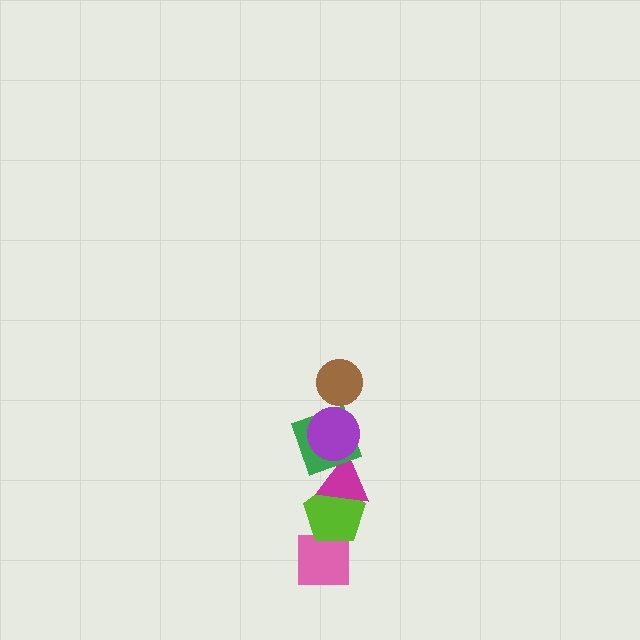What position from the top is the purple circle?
The purple circle is 2nd from the top.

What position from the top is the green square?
The green square is 3rd from the top.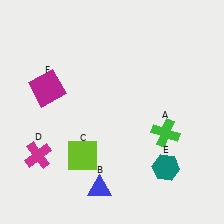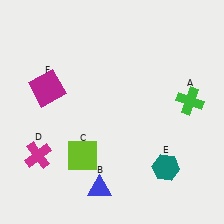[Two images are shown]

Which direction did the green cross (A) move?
The green cross (A) moved up.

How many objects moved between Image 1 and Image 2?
1 object moved between the two images.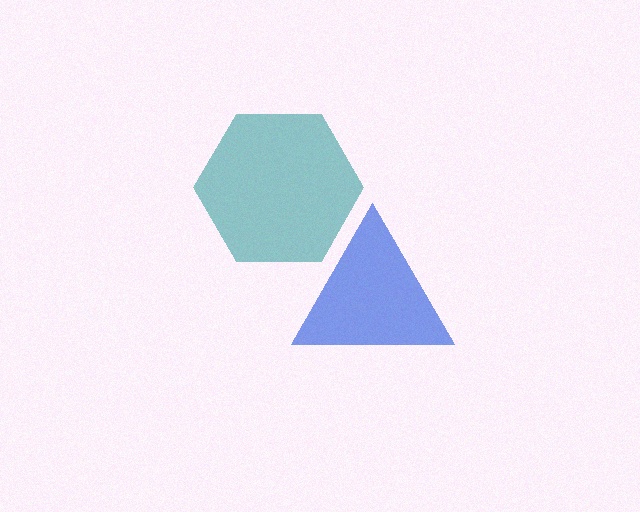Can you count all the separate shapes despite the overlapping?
Yes, there are 2 separate shapes.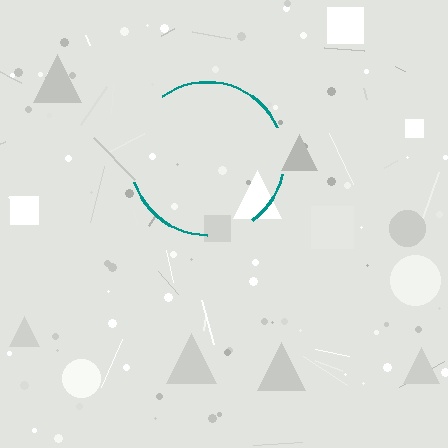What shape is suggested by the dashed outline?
The dashed outline suggests a circle.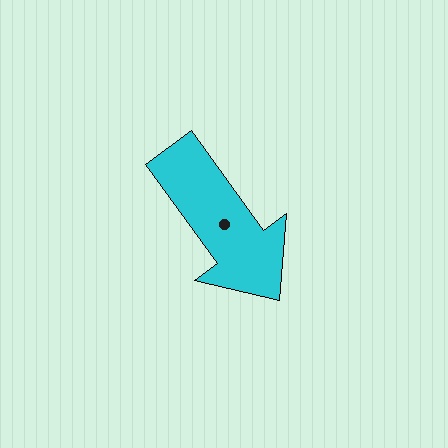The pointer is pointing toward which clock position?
Roughly 5 o'clock.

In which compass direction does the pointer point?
Southeast.